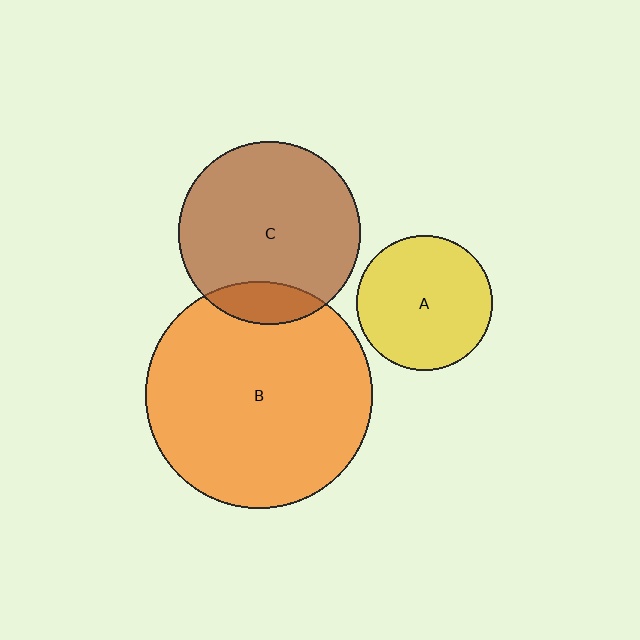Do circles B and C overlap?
Yes.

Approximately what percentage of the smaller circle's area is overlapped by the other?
Approximately 15%.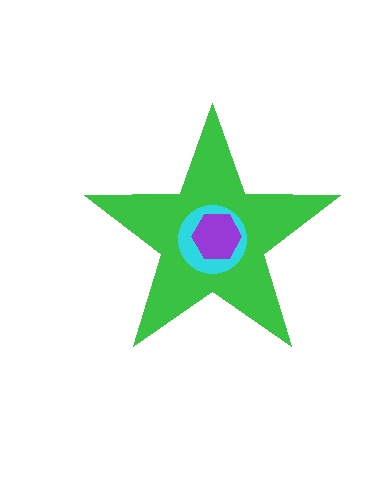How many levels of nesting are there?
3.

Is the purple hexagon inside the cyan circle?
Yes.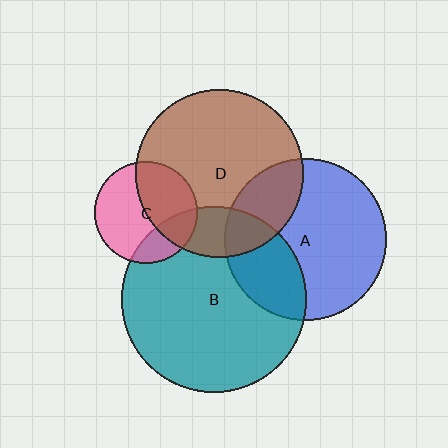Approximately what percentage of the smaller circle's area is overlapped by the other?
Approximately 20%.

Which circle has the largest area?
Circle B (teal).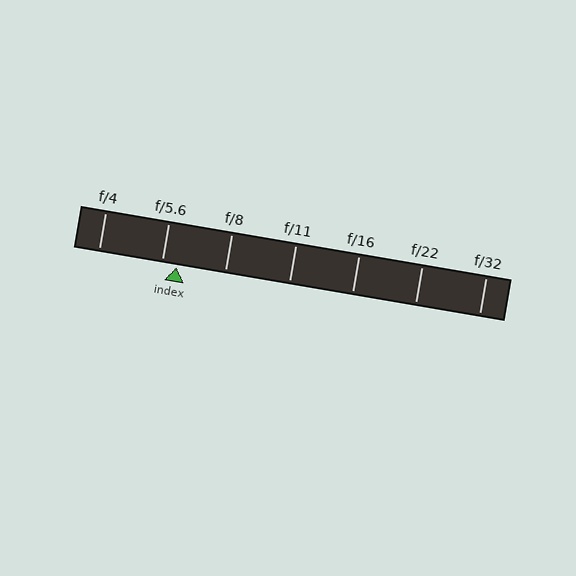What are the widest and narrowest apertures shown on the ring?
The widest aperture shown is f/4 and the narrowest is f/32.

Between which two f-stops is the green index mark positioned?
The index mark is between f/5.6 and f/8.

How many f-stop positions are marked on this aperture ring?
There are 7 f-stop positions marked.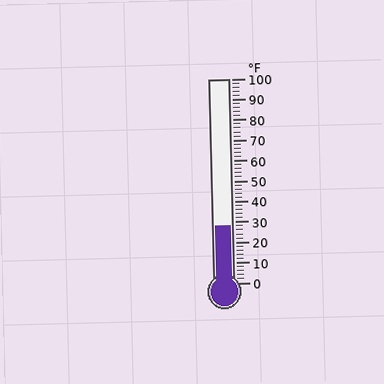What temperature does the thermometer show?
The thermometer shows approximately 28°F.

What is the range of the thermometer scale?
The thermometer scale ranges from 0°F to 100°F.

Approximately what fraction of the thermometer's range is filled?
The thermometer is filled to approximately 30% of its range.